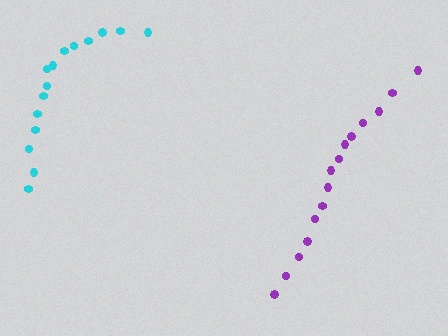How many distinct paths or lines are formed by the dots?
There are 2 distinct paths.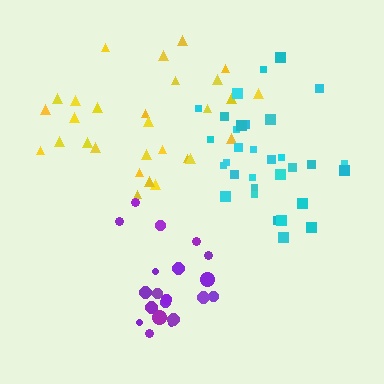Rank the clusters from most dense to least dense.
purple, cyan, yellow.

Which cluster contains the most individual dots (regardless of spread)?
Cyan (32).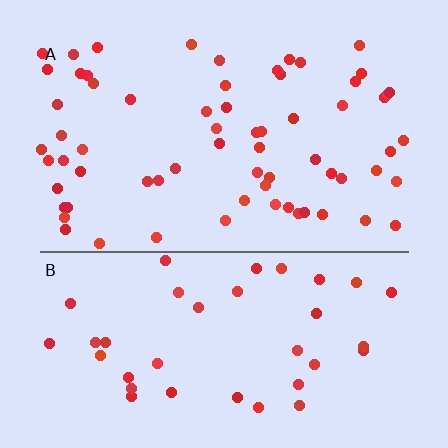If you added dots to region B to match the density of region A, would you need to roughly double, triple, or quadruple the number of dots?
Approximately double.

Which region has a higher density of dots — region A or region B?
A (the top).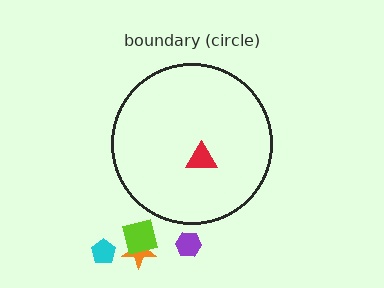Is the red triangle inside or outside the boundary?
Inside.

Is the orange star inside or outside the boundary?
Outside.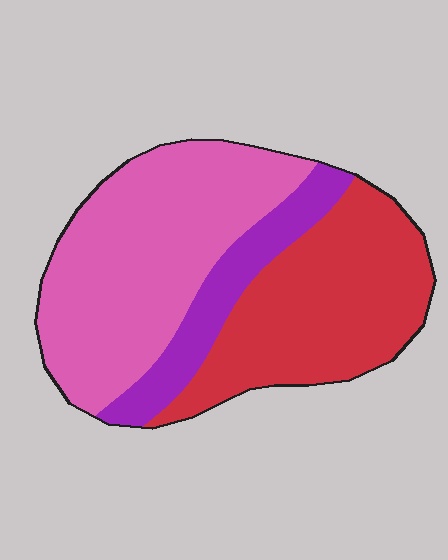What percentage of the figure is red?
Red covers 38% of the figure.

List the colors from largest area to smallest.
From largest to smallest: pink, red, purple.